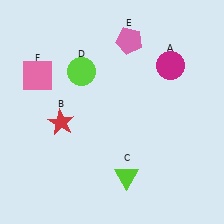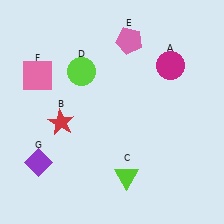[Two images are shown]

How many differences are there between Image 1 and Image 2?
There is 1 difference between the two images.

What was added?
A purple diamond (G) was added in Image 2.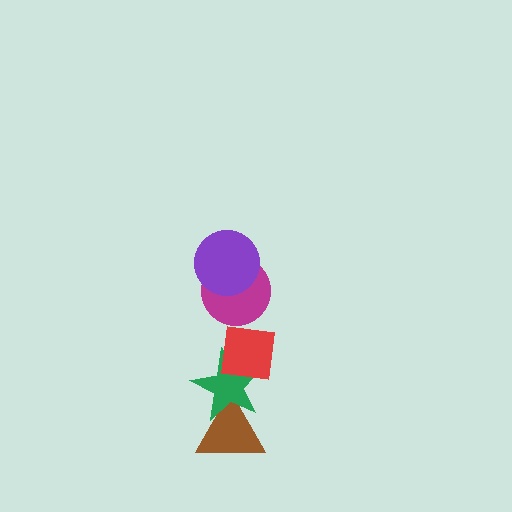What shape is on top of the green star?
The red square is on top of the green star.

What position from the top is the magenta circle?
The magenta circle is 2nd from the top.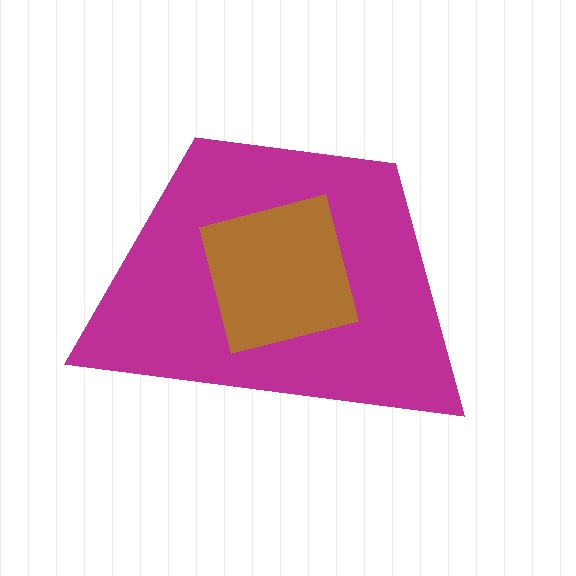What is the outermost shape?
The magenta trapezoid.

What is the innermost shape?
The brown square.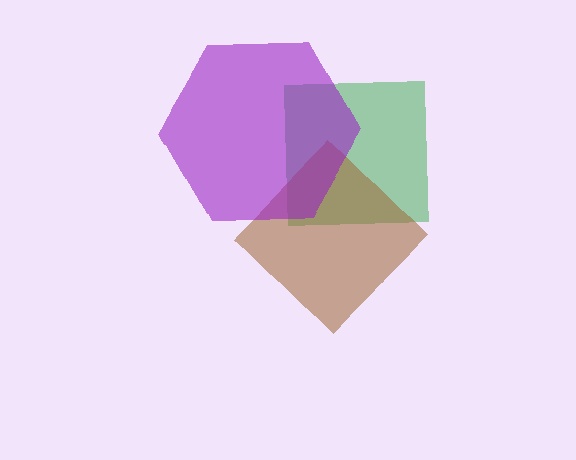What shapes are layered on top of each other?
The layered shapes are: a green square, a brown diamond, a purple hexagon.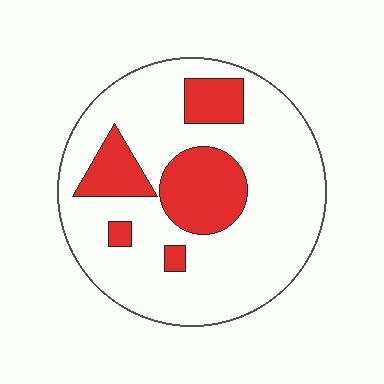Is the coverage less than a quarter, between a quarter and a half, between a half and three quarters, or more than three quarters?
Less than a quarter.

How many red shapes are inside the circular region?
5.